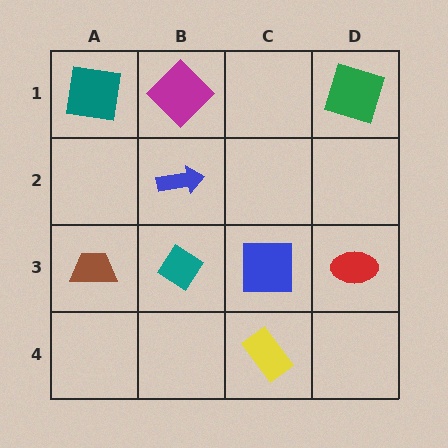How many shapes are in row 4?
1 shape.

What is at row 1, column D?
A green square.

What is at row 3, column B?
A teal diamond.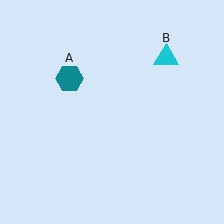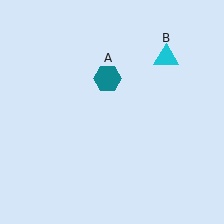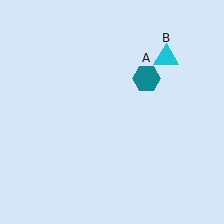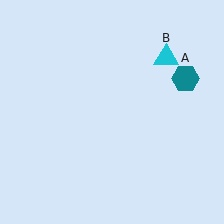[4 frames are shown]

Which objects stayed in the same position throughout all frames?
Cyan triangle (object B) remained stationary.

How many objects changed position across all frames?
1 object changed position: teal hexagon (object A).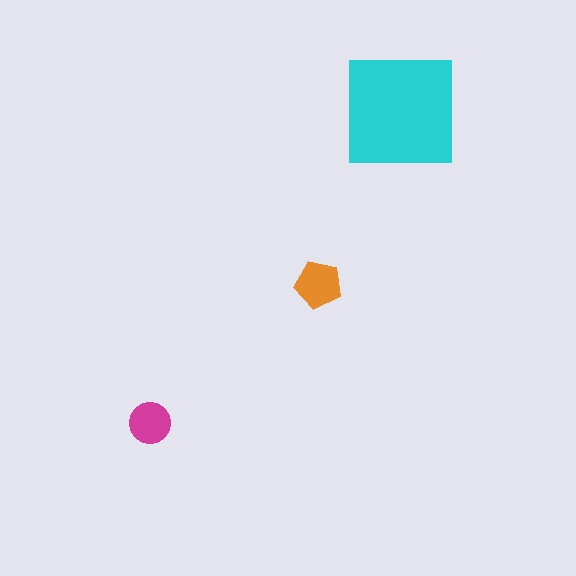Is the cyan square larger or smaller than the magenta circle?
Larger.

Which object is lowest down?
The magenta circle is bottommost.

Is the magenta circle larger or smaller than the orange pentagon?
Smaller.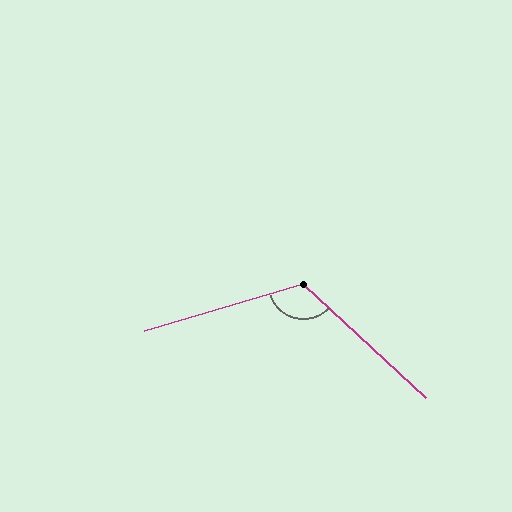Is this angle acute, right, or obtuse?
It is obtuse.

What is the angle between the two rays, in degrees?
Approximately 121 degrees.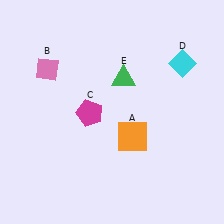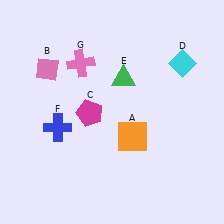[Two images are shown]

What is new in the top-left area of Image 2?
A pink cross (G) was added in the top-left area of Image 2.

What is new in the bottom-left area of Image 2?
A blue cross (F) was added in the bottom-left area of Image 2.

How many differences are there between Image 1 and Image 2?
There are 2 differences between the two images.